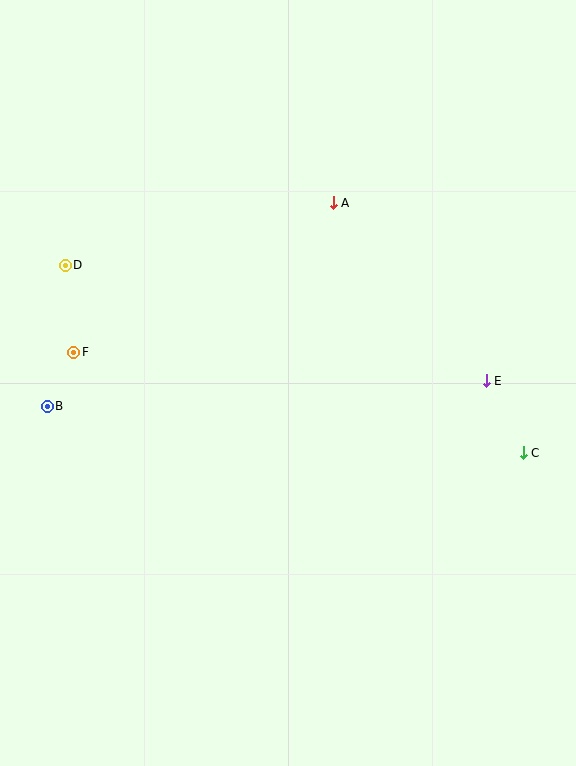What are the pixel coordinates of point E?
Point E is at (486, 381).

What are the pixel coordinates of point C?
Point C is at (523, 453).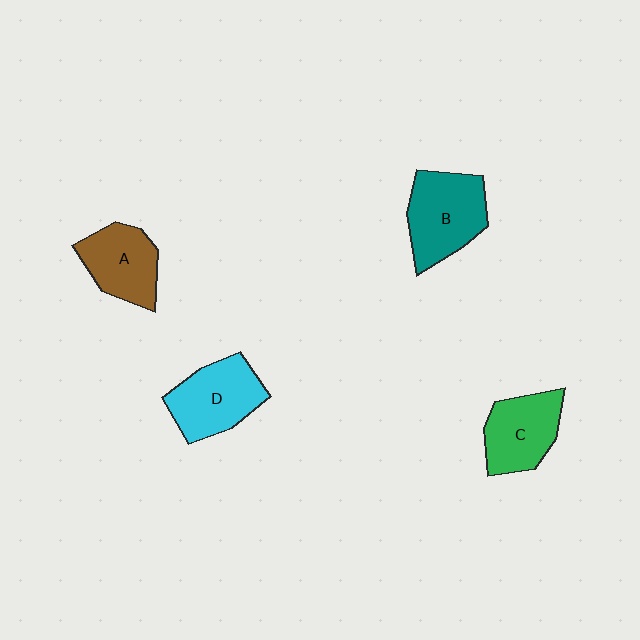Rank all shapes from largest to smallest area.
From largest to smallest: B (teal), D (cyan), C (green), A (brown).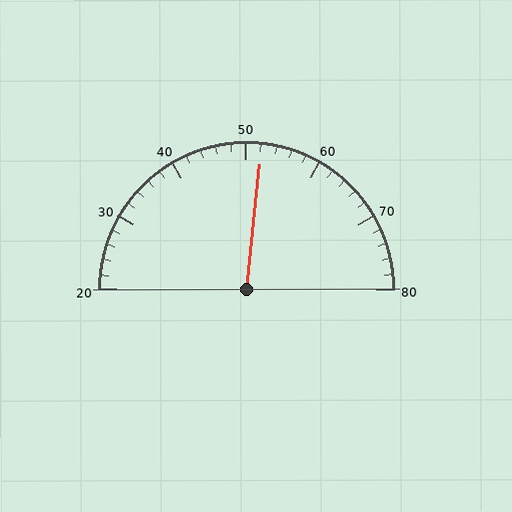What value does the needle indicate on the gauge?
The needle indicates approximately 52.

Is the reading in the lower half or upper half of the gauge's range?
The reading is in the upper half of the range (20 to 80).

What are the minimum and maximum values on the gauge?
The gauge ranges from 20 to 80.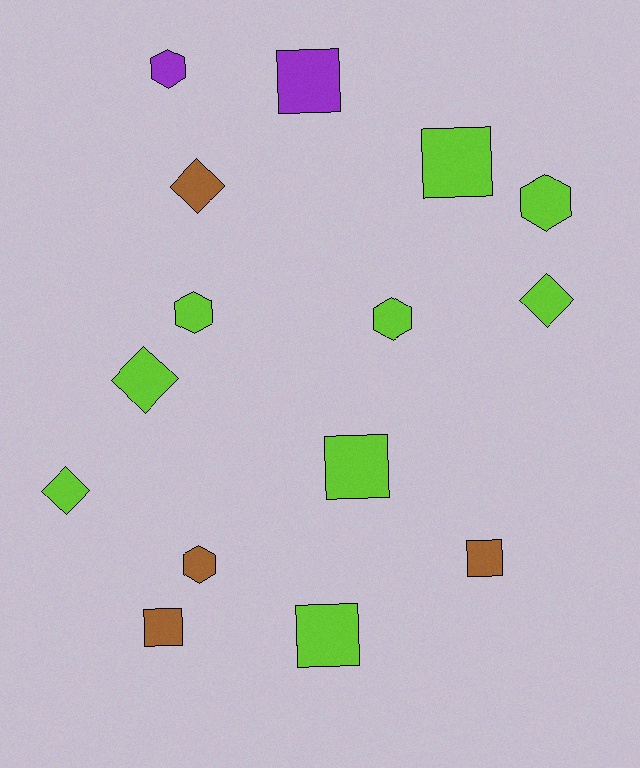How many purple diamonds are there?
There are no purple diamonds.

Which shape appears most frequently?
Square, with 6 objects.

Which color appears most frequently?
Lime, with 9 objects.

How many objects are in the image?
There are 15 objects.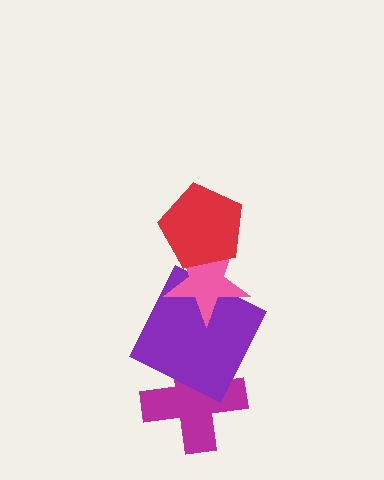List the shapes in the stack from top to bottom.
From top to bottom: the red pentagon, the pink star, the purple square, the magenta cross.